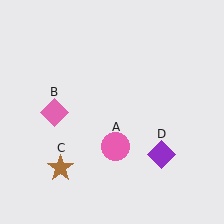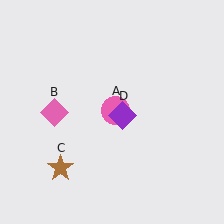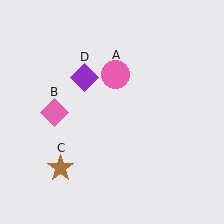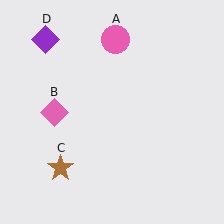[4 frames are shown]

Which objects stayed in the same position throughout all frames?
Pink diamond (object B) and brown star (object C) remained stationary.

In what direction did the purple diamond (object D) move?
The purple diamond (object D) moved up and to the left.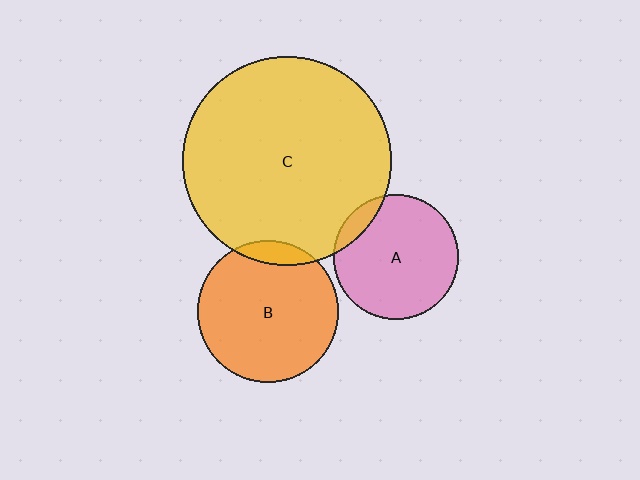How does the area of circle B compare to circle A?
Approximately 1.3 times.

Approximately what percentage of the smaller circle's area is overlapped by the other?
Approximately 10%.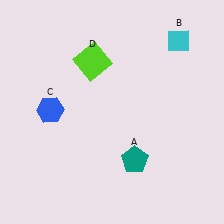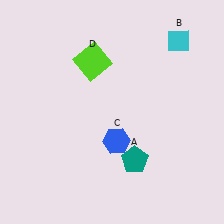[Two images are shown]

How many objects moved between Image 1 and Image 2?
1 object moved between the two images.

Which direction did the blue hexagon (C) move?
The blue hexagon (C) moved right.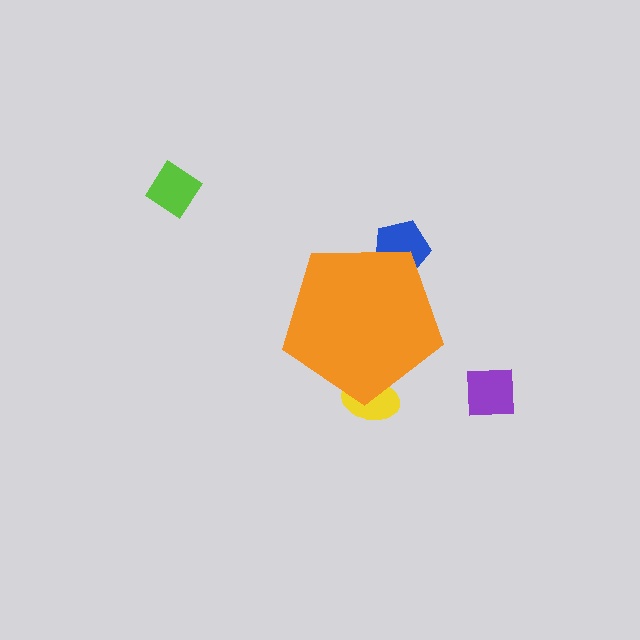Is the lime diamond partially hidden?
No, the lime diamond is fully visible.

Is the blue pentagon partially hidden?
Yes, the blue pentagon is partially hidden behind the orange pentagon.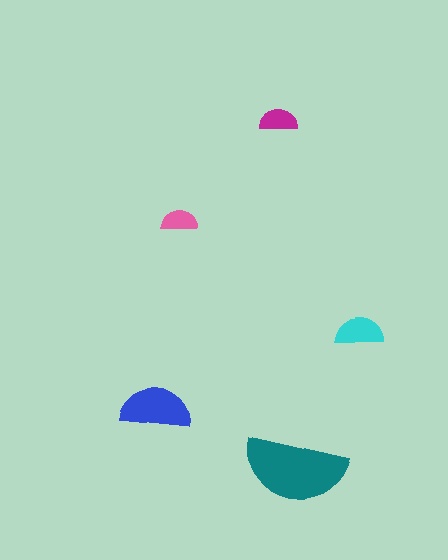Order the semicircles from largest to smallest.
the teal one, the blue one, the cyan one, the magenta one, the pink one.